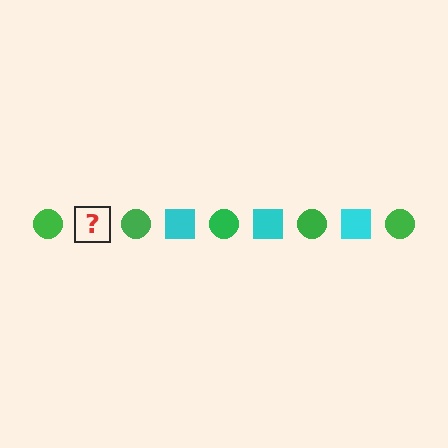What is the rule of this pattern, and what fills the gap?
The rule is that the pattern alternates between green circle and cyan square. The gap should be filled with a cyan square.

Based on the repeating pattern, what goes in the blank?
The blank should be a cyan square.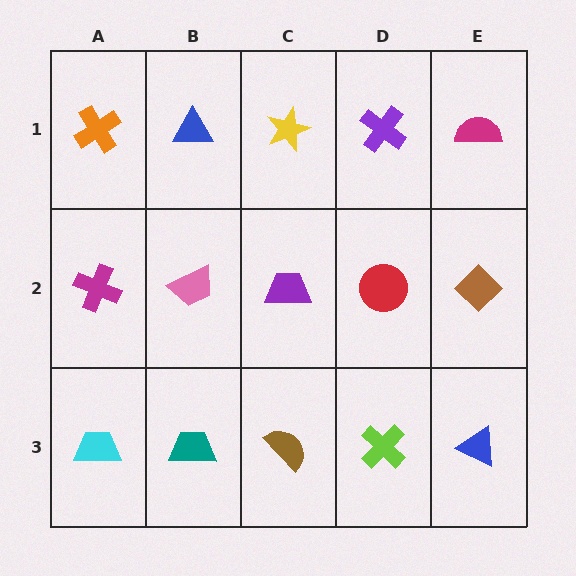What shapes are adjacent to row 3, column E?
A brown diamond (row 2, column E), a lime cross (row 3, column D).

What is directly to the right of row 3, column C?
A lime cross.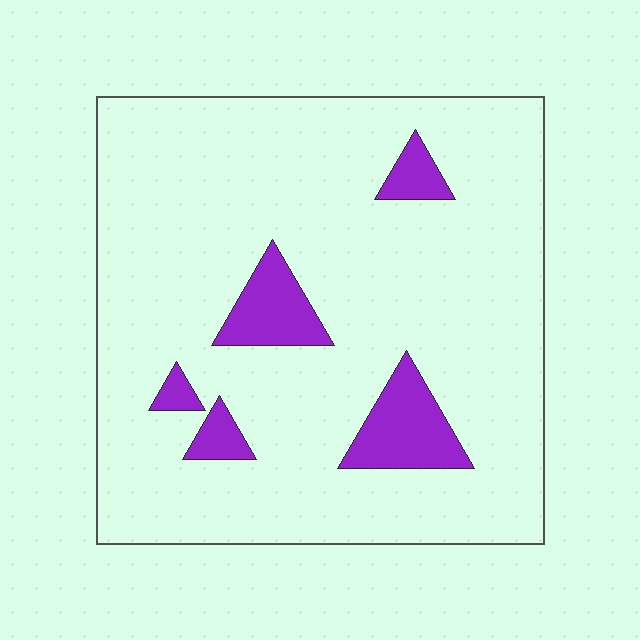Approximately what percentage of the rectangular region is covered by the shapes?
Approximately 10%.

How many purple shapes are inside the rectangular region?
5.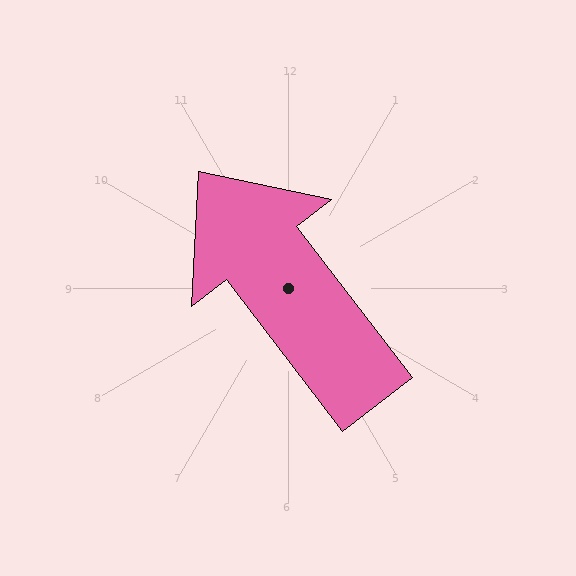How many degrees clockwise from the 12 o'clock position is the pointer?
Approximately 322 degrees.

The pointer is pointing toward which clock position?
Roughly 11 o'clock.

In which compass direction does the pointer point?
Northwest.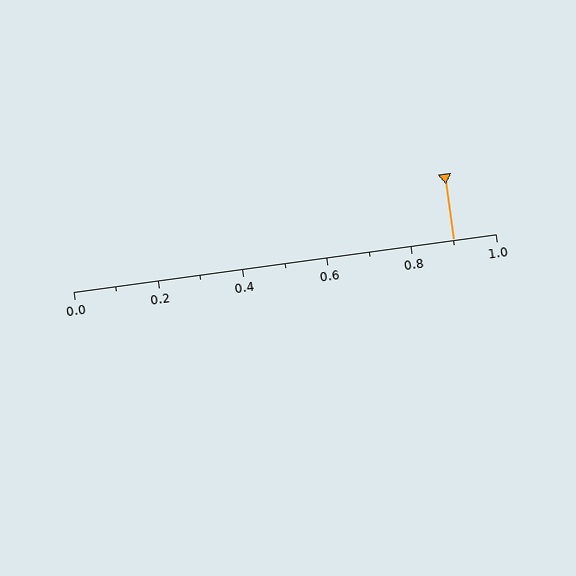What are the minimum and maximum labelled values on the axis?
The axis runs from 0.0 to 1.0.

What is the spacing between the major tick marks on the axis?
The major ticks are spaced 0.2 apart.